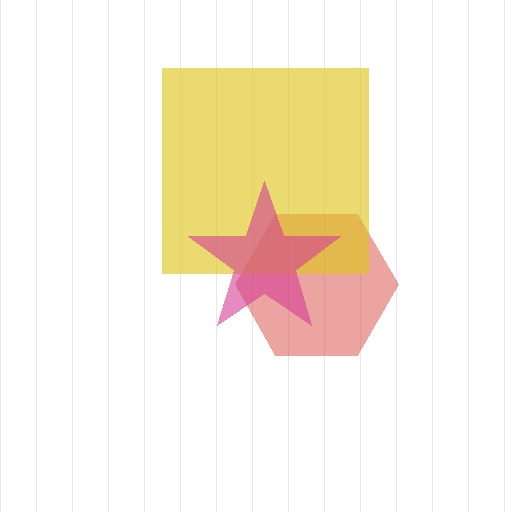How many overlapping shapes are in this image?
There are 3 overlapping shapes in the image.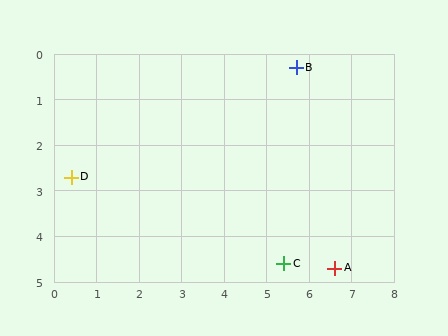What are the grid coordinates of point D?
Point D is at approximately (0.4, 2.7).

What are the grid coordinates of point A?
Point A is at approximately (6.6, 4.7).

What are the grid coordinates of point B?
Point B is at approximately (5.7, 0.3).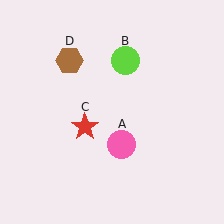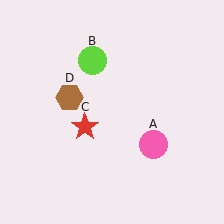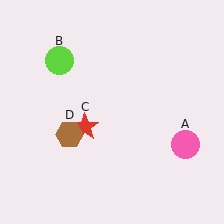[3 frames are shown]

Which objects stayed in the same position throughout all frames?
Red star (object C) remained stationary.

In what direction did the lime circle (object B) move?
The lime circle (object B) moved left.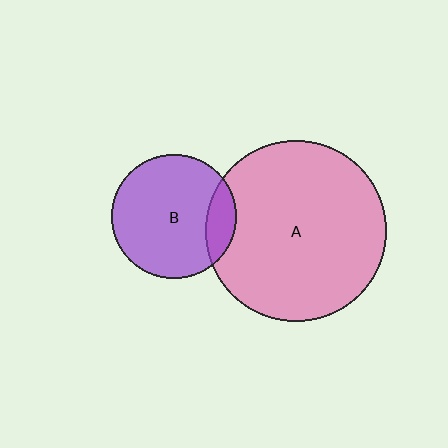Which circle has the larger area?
Circle A (pink).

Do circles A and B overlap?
Yes.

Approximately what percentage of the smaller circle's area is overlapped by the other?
Approximately 15%.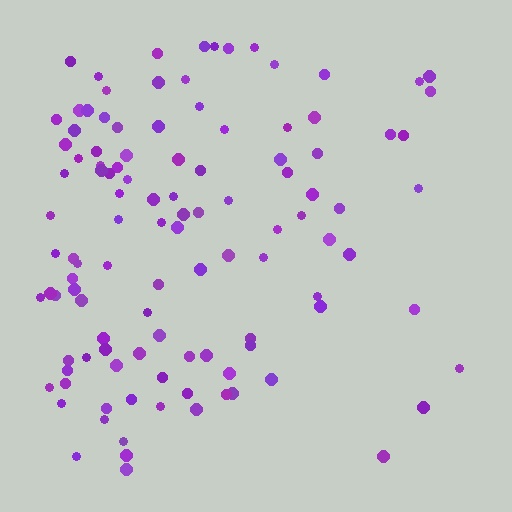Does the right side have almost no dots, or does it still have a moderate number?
Still a moderate number, just noticeably fewer than the left.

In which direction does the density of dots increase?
From right to left, with the left side densest.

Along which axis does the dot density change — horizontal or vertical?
Horizontal.